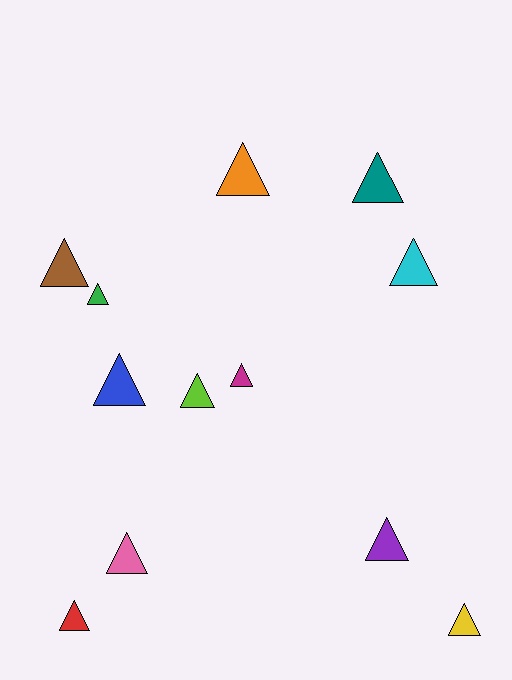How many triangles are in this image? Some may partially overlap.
There are 12 triangles.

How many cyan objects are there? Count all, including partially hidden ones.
There is 1 cyan object.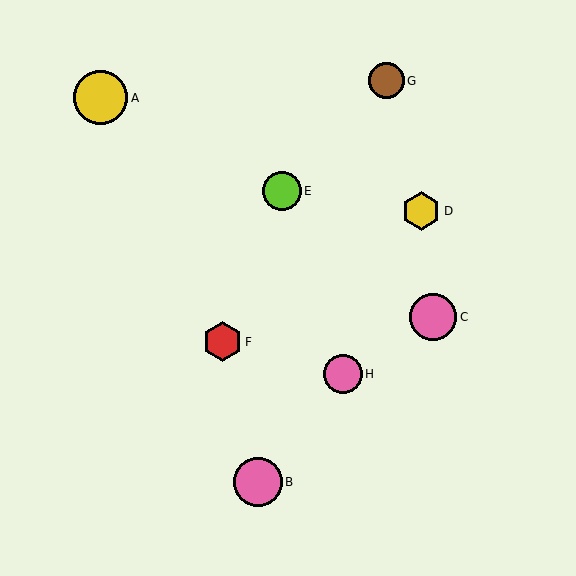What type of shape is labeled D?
Shape D is a yellow hexagon.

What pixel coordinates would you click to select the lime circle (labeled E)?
Click at (282, 191) to select the lime circle E.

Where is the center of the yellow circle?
The center of the yellow circle is at (100, 98).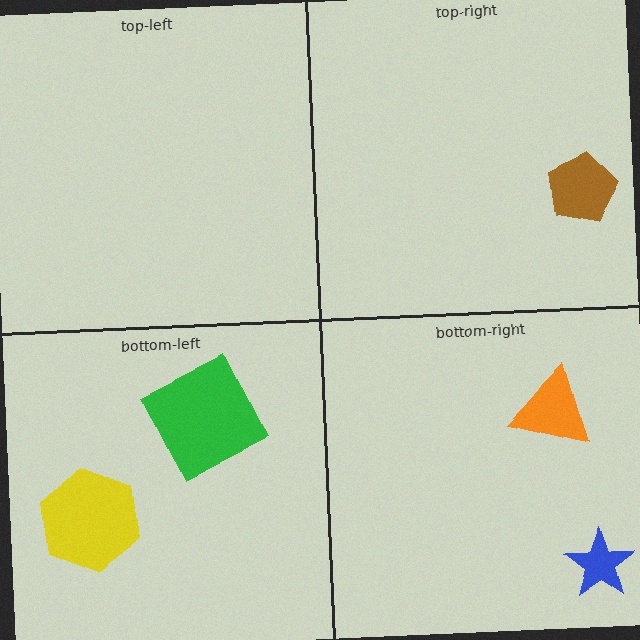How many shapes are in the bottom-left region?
2.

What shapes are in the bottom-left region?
The yellow hexagon, the green square.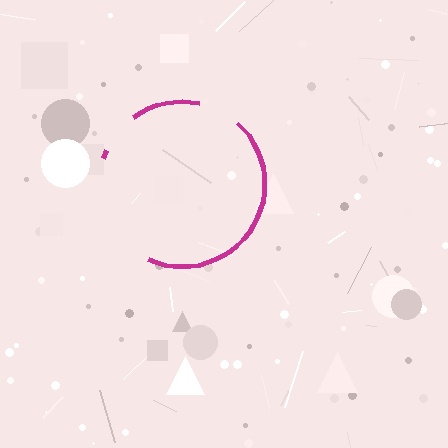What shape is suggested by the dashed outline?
The dashed outline suggests a circle.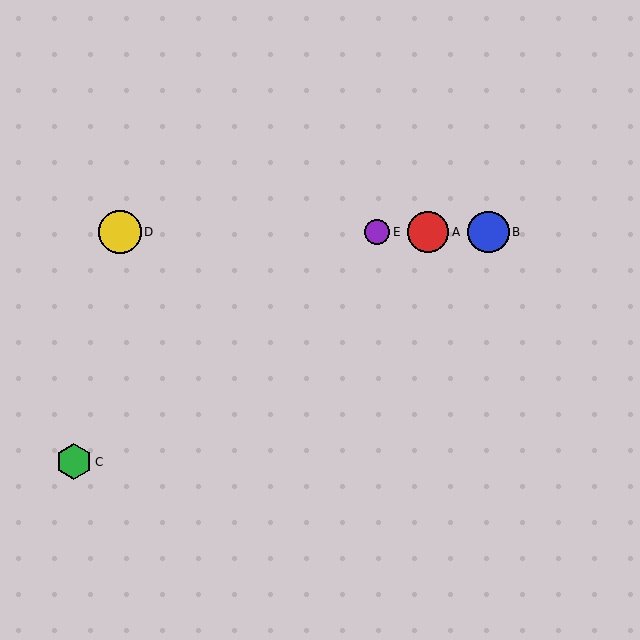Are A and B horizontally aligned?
Yes, both are at y≈232.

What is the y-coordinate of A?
Object A is at y≈232.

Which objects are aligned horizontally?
Objects A, B, D, E are aligned horizontally.